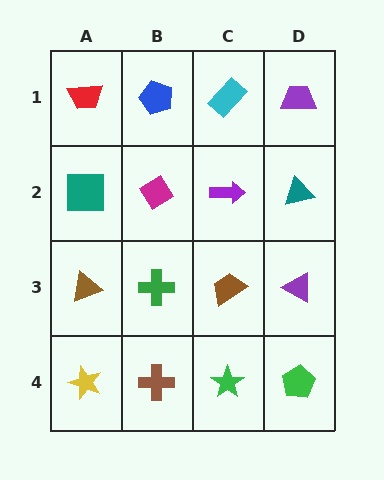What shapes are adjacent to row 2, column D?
A purple trapezoid (row 1, column D), a purple triangle (row 3, column D), a purple arrow (row 2, column C).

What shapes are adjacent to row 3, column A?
A teal square (row 2, column A), a yellow star (row 4, column A), a green cross (row 3, column B).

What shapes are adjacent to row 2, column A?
A red trapezoid (row 1, column A), a brown triangle (row 3, column A), a magenta diamond (row 2, column B).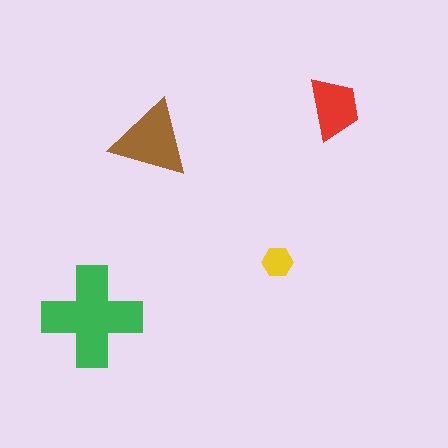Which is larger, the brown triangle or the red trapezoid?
The brown triangle.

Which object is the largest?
The green cross.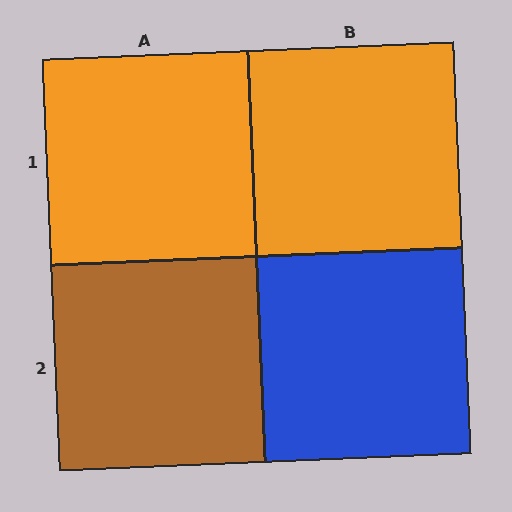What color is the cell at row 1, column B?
Orange.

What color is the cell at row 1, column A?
Orange.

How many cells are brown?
1 cell is brown.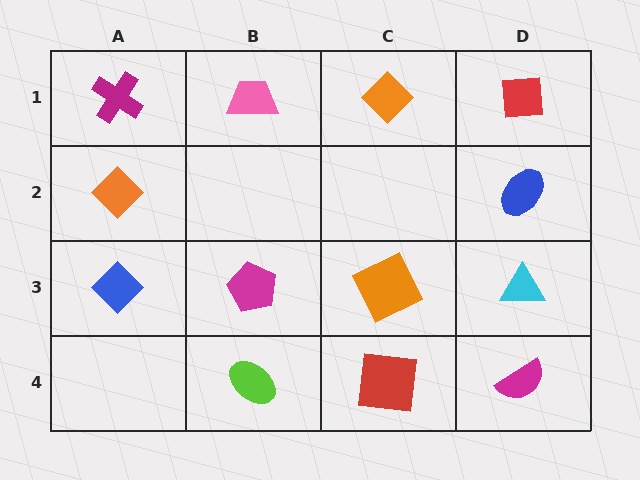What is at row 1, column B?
A pink trapezoid.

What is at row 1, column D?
A red square.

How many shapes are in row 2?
2 shapes.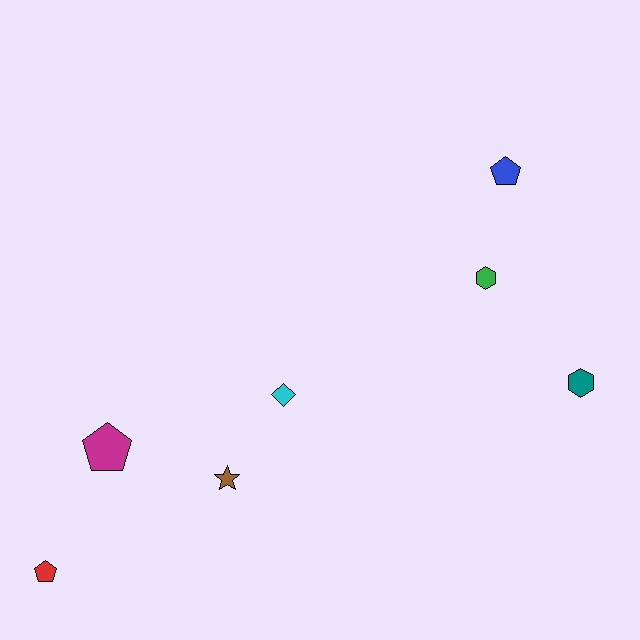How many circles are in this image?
There are no circles.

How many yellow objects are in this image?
There are no yellow objects.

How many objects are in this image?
There are 7 objects.